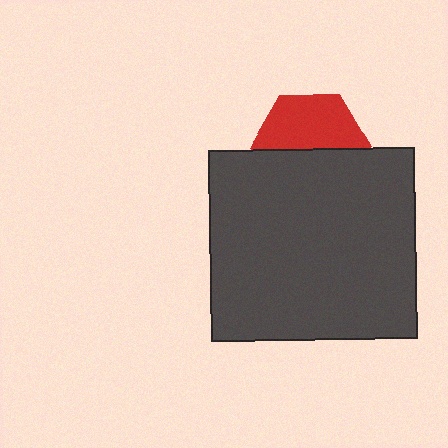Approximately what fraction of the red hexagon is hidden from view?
Roughly 49% of the red hexagon is hidden behind the dark gray rectangle.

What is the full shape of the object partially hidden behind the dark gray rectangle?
The partially hidden object is a red hexagon.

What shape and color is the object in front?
The object in front is a dark gray rectangle.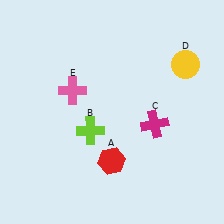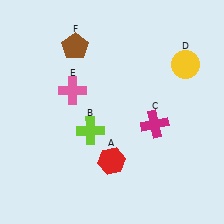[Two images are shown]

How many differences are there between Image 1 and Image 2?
There is 1 difference between the two images.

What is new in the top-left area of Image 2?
A brown pentagon (F) was added in the top-left area of Image 2.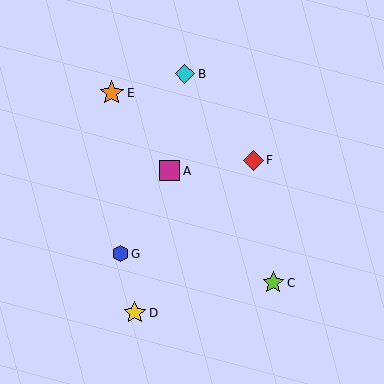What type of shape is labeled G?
Shape G is a blue hexagon.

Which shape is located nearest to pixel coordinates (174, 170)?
The magenta square (labeled A) at (170, 171) is nearest to that location.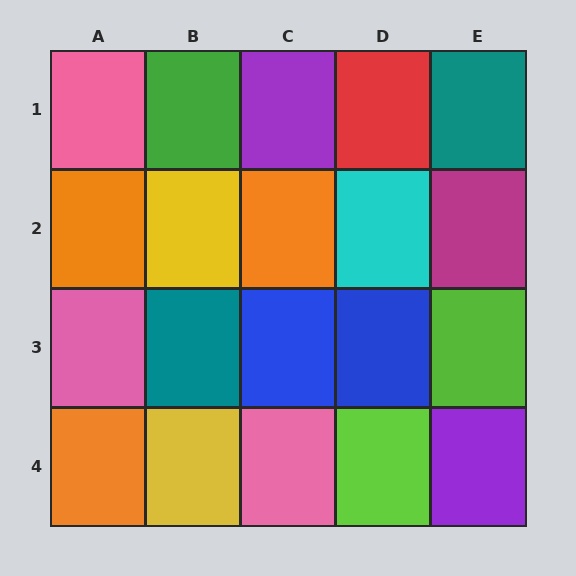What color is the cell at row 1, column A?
Pink.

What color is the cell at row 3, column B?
Teal.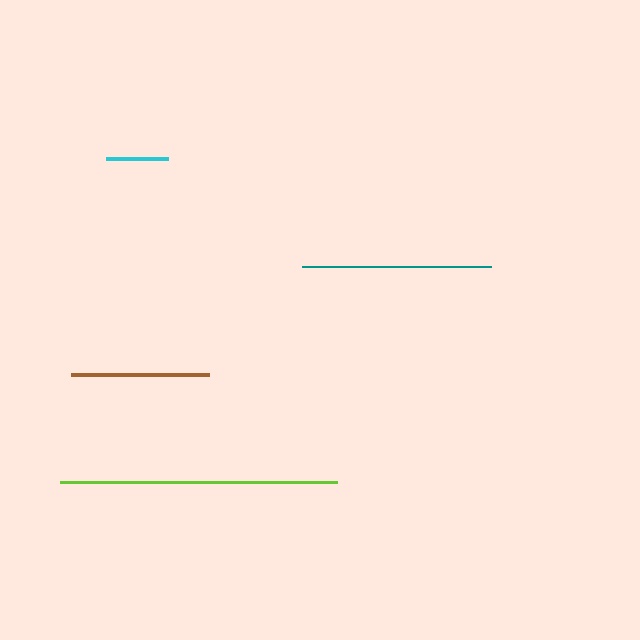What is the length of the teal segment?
The teal segment is approximately 189 pixels long.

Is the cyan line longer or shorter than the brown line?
The brown line is longer than the cyan line.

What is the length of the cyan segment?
The cyan segment is approximately 62 pixels long.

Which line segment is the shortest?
The cyan line is the shortest at approximately 62 pixels.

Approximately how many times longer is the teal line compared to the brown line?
The teal line is approximately 1.4 times the length of the brown line.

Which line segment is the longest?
The lime line is the longest at approximately 277 pixels.